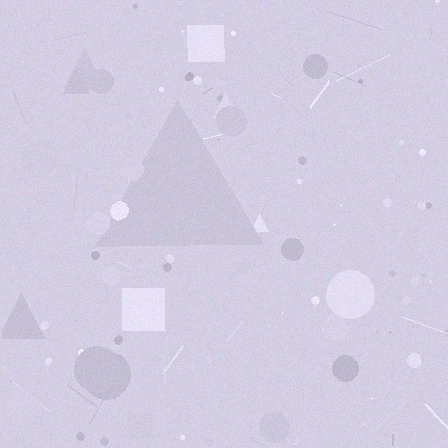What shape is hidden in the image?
A triangle is hidden in the image.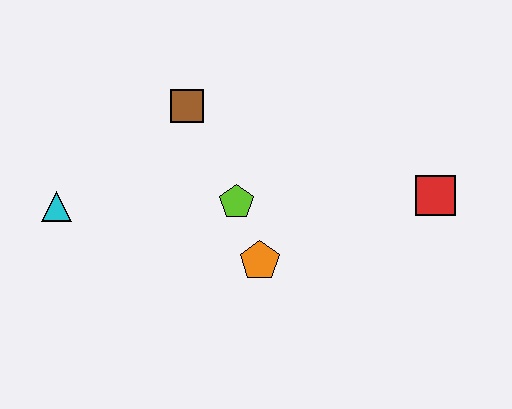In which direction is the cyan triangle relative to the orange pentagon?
The cyan triangle is to the left of the orange pentagon.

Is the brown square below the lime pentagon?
No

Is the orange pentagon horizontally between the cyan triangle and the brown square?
No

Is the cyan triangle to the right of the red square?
No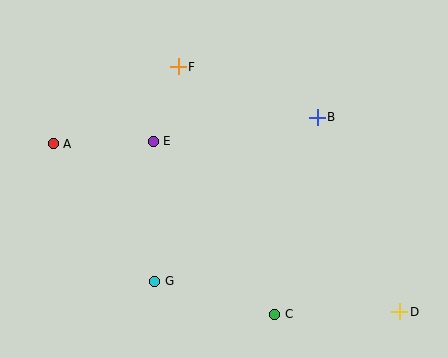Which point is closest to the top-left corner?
Point A is closest to the top-left corner.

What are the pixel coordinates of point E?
Point E is at (153, 141).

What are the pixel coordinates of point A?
Point A is at (53, 144).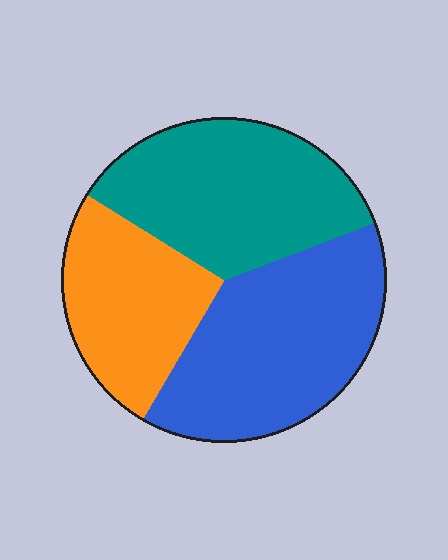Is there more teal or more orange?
Teal.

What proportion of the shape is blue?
Blue covers around 40% of the shape.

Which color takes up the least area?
Orange, at roughly 25%.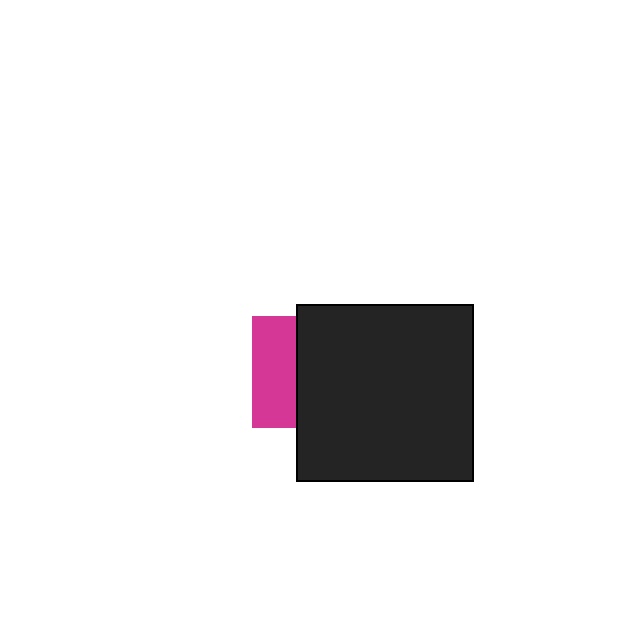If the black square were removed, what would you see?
You would see the complete magenta square.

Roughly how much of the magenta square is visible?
A small part of it is visible (roughly 39%).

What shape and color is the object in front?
The object in front is a black square.